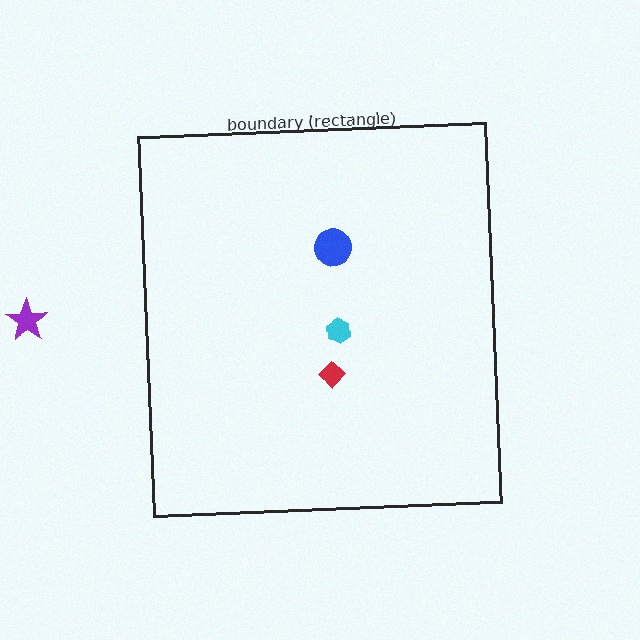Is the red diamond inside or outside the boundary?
Inside.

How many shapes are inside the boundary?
3 inside, 1 outside.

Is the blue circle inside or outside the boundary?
Inside.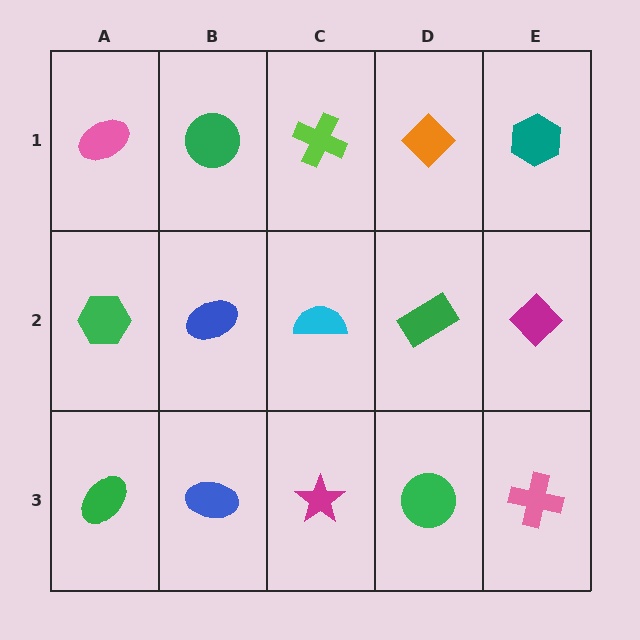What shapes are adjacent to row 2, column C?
A lime cross (row 1, column C), a magenta star (row 3, column C), a blue ellipse (row 2, column B), a green rectangle (row 2, column D).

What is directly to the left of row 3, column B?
A green ellipse.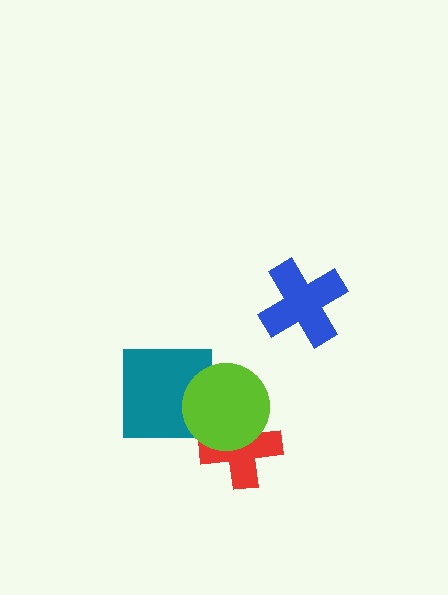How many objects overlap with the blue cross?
0 objects overlap with the blue cross.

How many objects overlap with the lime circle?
2 objects overlap with the lime circle.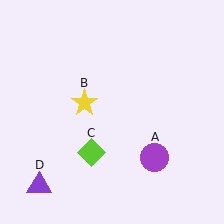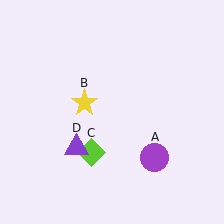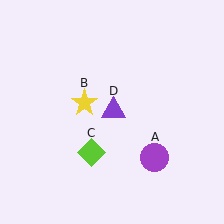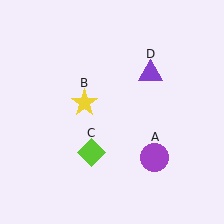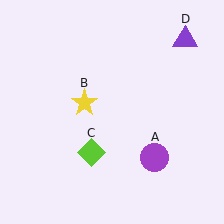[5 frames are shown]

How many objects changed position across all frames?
1 object changed position: purple triangle (object D).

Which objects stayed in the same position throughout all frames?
Purple circle (object A) and yellow star (object B) and lime diamond (object C) remained stationary.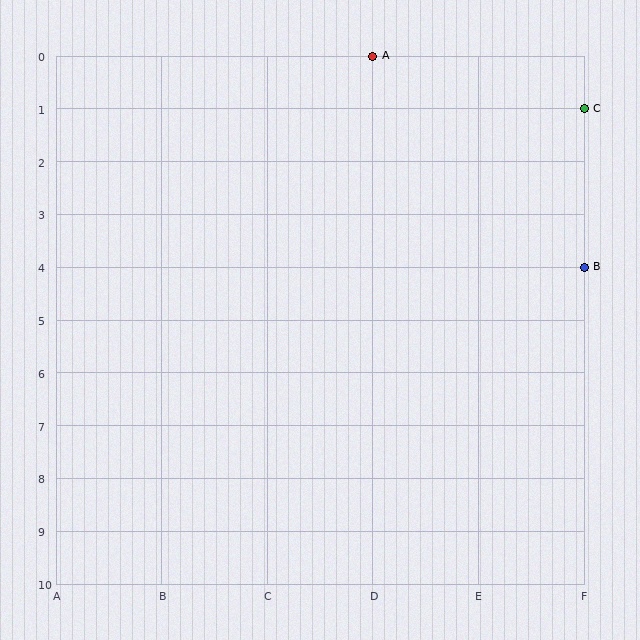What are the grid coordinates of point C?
Point C is at grid coordinates (F, 1).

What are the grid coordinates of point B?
Point B is at grid coordinates (F, 4).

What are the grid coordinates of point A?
Point A is at grid coordinates (D, 0).